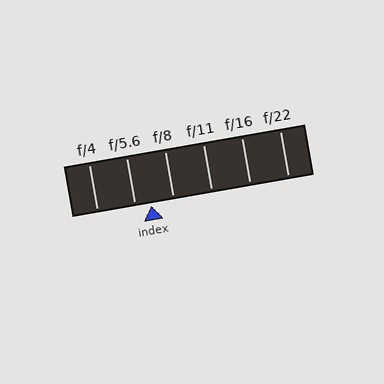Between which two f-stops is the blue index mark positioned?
The index mark is between f/5.6 and f/8.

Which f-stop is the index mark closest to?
The index mark is closest to f/5.6.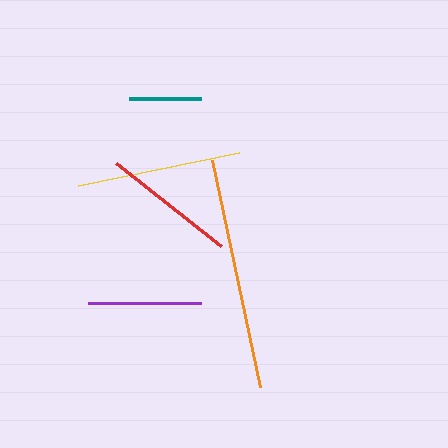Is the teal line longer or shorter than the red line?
The red line is longer than the teal line.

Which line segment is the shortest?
The teal line is the shortest at approximately 72 pixels.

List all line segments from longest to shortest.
From longest to shortest: orange, yellow, red, purple, teal.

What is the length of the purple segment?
The purple segment is approximately 113 pixels long.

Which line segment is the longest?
The orange line is the longest at approximately 232 pixels.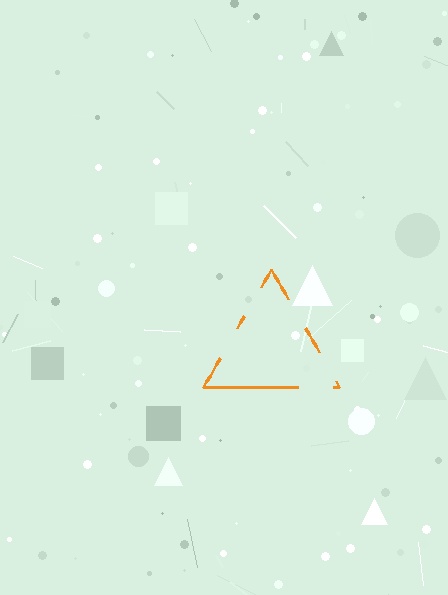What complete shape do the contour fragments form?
The contour fragments form a triangle.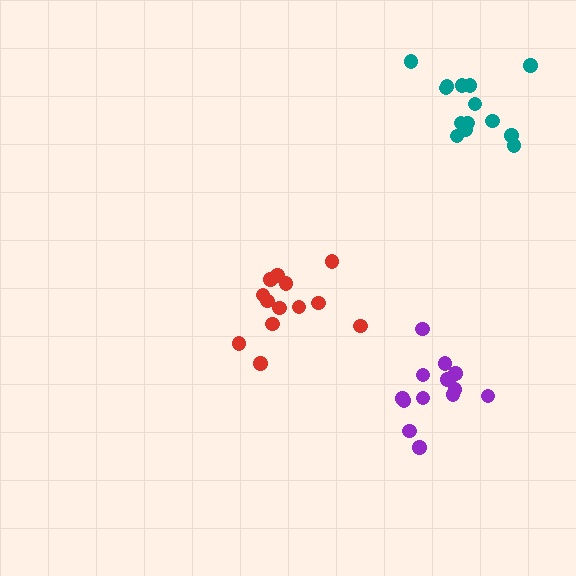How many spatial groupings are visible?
There are 3 spatial groupings.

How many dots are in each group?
Group 1: 13 dots, Group 2: 14 dots, Group 3: 14 dots (41 total).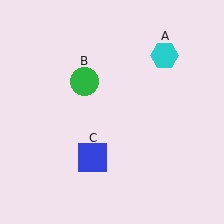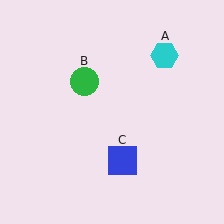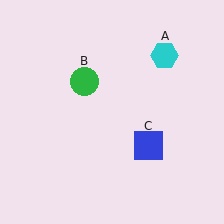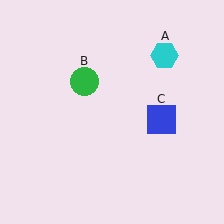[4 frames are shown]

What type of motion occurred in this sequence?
The blue square (object C) rotated counterclockwise around the center of the scene.